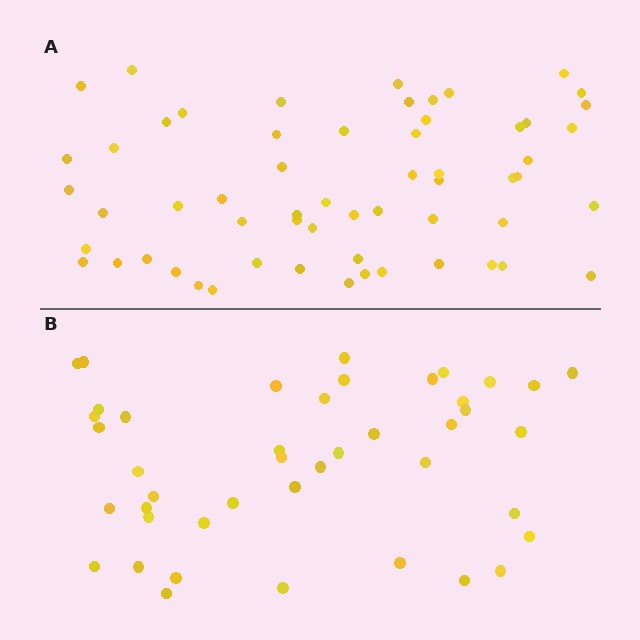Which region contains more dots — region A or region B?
Region A (the top region) has more dots.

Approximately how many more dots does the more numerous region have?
Region A has approximately 15 more dots than region B.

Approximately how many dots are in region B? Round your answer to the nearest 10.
About 40 dots. (The exact count is 43, which rounds to 40.)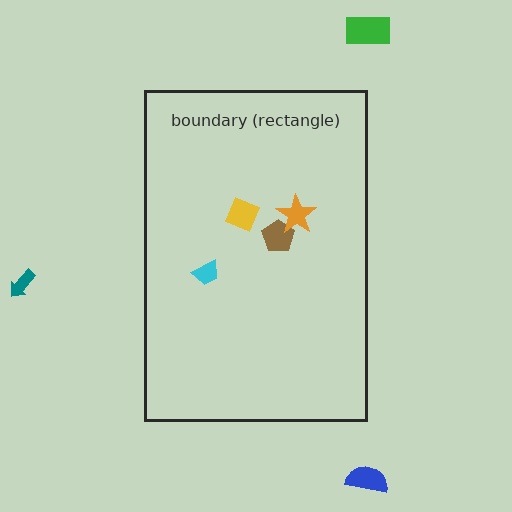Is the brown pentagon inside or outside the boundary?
Inside.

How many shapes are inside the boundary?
4 inside, 3 outside.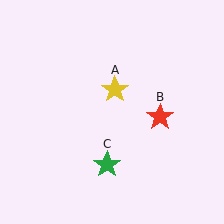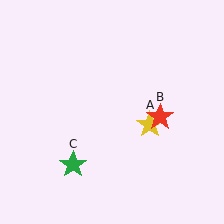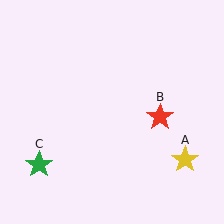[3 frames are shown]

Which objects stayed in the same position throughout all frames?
Red star (object B) remained stationary.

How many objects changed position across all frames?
2 objects changed position: yellow star (object A), green star (object C).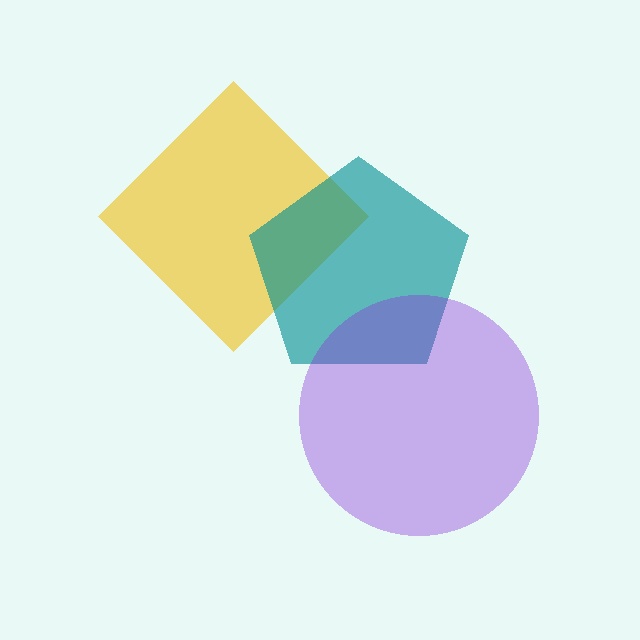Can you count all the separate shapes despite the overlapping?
Yes, there are 3 separate shapes.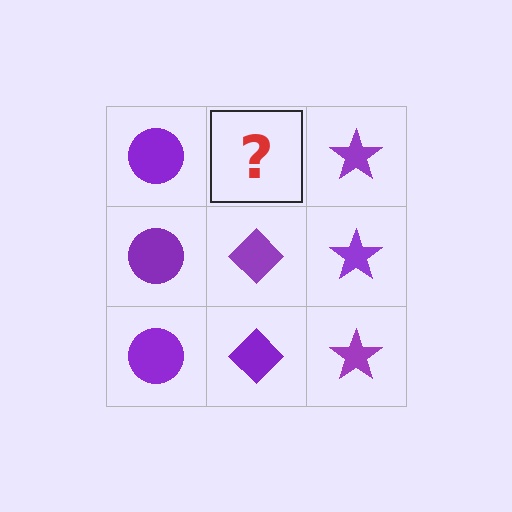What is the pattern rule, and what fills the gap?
The rule is that each column has a consistent shape. The gap should be filled with a purple diamond.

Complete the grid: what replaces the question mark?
The question mark should be replaced with a purple diamond.